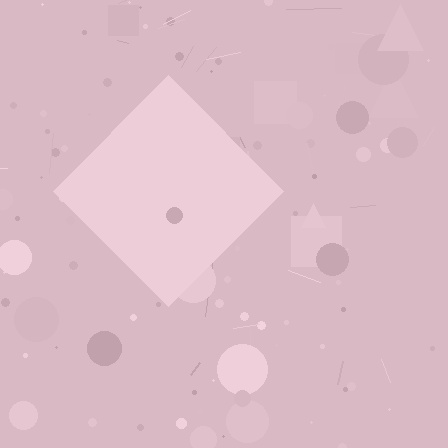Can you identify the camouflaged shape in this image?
The camouflaged shape is a diamond.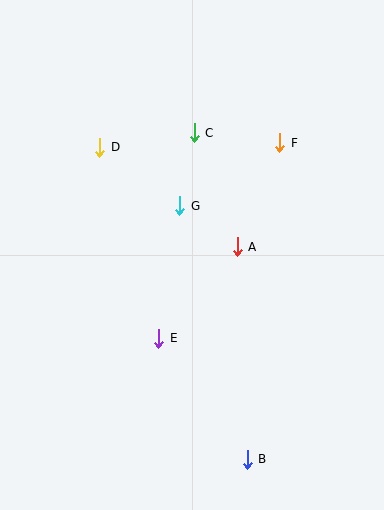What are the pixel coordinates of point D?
Point D is at (100, 147).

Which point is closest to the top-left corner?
Point D is closest to the top-left corner.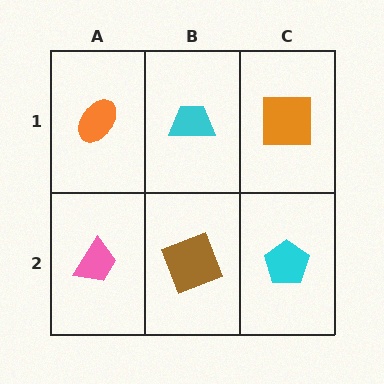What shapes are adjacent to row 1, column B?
A brown square (row 2, column B), an orange ellipse (row 1, column A), an orange square (row 1, column C).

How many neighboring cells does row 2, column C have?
2.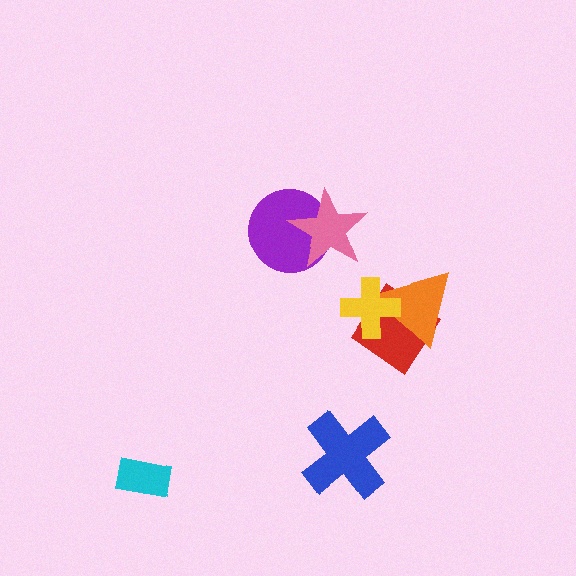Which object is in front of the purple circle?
The pink star is in front of the purple circle.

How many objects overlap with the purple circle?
1 object overlaps with the purple circle.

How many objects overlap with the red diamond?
2 objects overlap with the red diamond.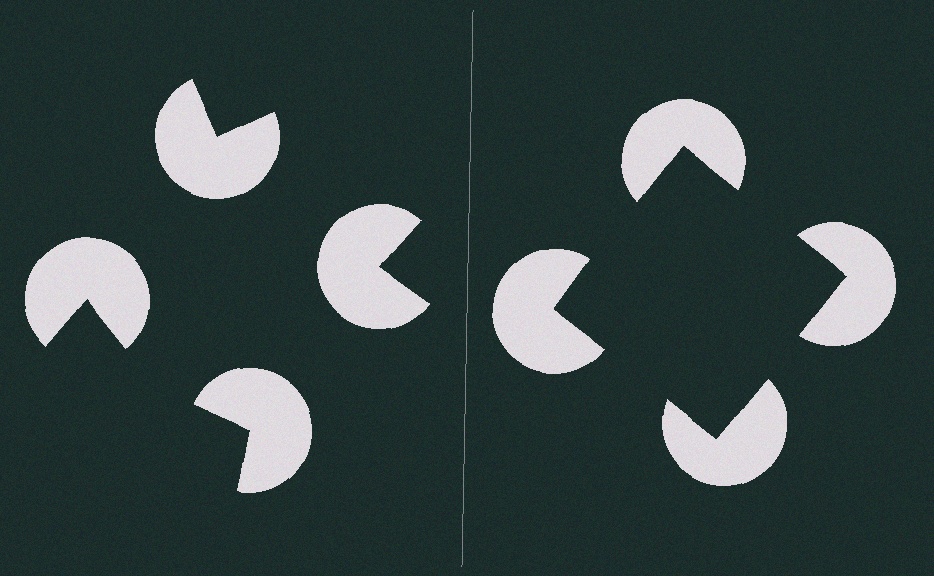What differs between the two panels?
The pac-man discs are positioned identically on both sides; only the wedge orientations differ. On the right they align to a square; on the left they are misaligned.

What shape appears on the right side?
An illusory square.